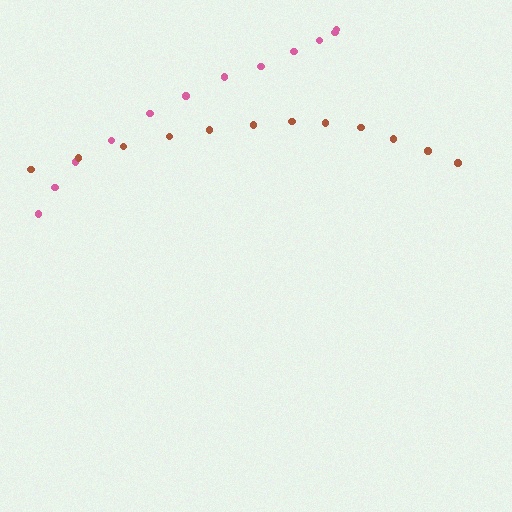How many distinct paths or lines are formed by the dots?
There are 2 distinct paths.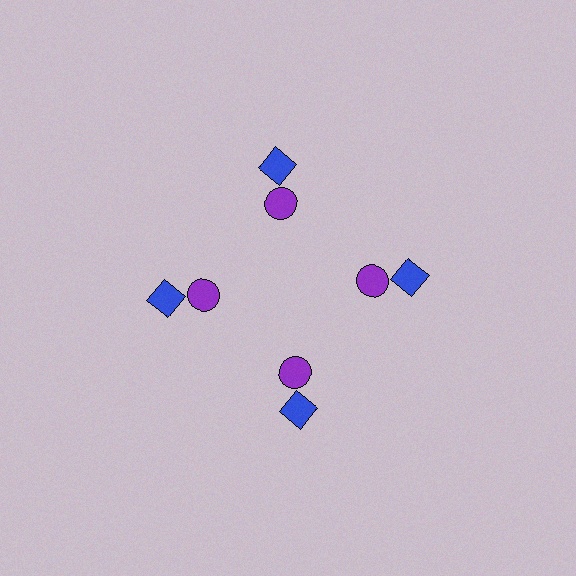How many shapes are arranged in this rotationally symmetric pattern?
There are 8 shapes, arranged in 4 groups of 2.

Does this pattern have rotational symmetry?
Yes, this pattern has 4-fold rotational symmetry. It looks the same after rotating 90 degrees around the center.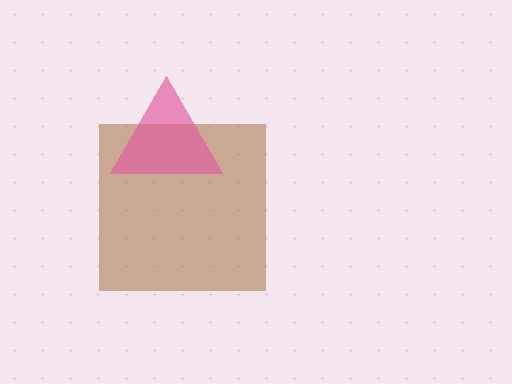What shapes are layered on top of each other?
The layered shapes are: a brown square, a pink triangle.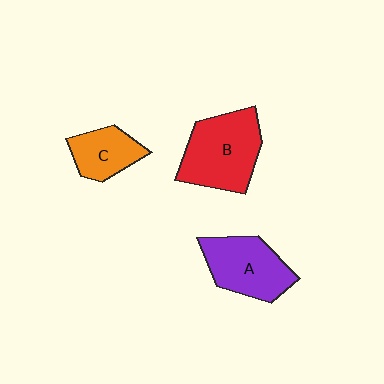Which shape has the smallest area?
Shape C (orange).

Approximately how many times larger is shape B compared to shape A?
Approximately 1.2 times.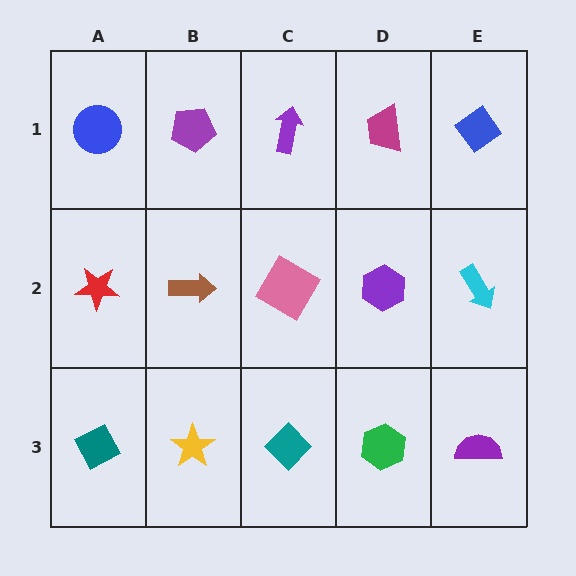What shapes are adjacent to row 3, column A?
A red star (row 2, column A), a yellow star (row 3, column B).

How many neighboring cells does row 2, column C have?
4.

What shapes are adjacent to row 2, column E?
A blue diamond (row 1, column E), a purple semicircle (row 3, column E), a purple hexagon (row 2, column D).